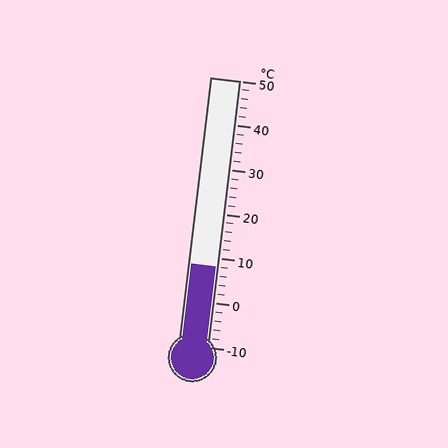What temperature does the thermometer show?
The thermometer shows approximately 8°C.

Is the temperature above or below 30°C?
The temperature is below 30°C.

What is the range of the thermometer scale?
The thermometer scale ranges from -10°C to 50°C.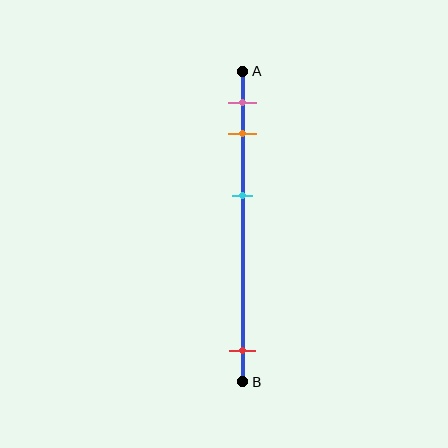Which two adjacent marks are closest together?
The pink and orange marks are the closest adjacent pair.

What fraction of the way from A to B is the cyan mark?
The cyan mark is approximately 40% (0.4) of the way from A to B.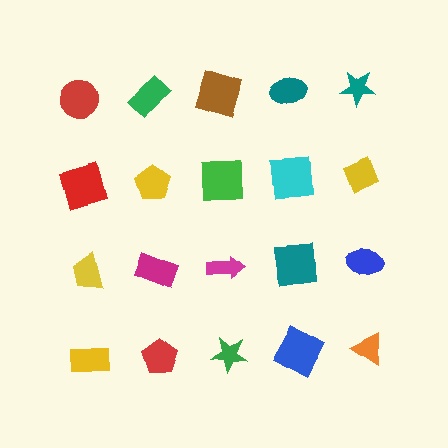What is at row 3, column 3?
A magenta arrow.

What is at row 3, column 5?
A blue ellipse.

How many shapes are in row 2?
5 shapes.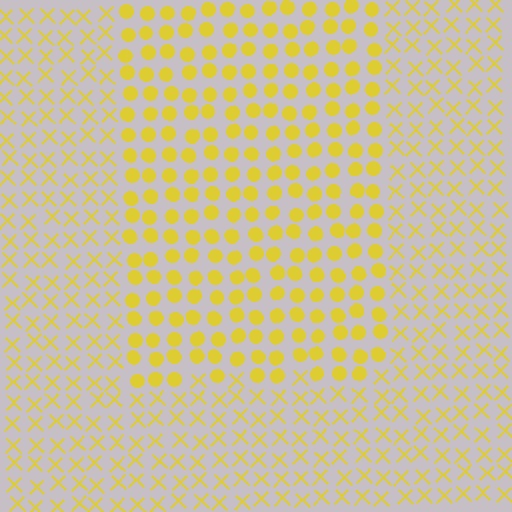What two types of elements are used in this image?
The image uses circles inside the rectangle region and X marks outside it.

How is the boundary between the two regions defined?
The boundary is defined by a change in element shape: circles inside vs. X marks outside. All elements share the same color and spacing.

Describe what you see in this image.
The image is filled with small yellow elements arranged in a uniform grid. A rectangle-shaped region contains circles, while the surrounding area contains X marks. The boundary is defined purely by the change in element shape.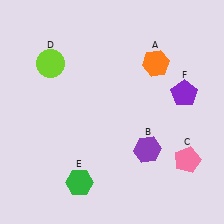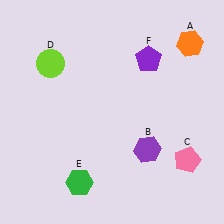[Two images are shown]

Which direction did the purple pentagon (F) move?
The purple pentagon (F) moved left.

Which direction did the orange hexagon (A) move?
The orange hexagon (A) moved right.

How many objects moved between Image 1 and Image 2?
2 objects moved between the two images.